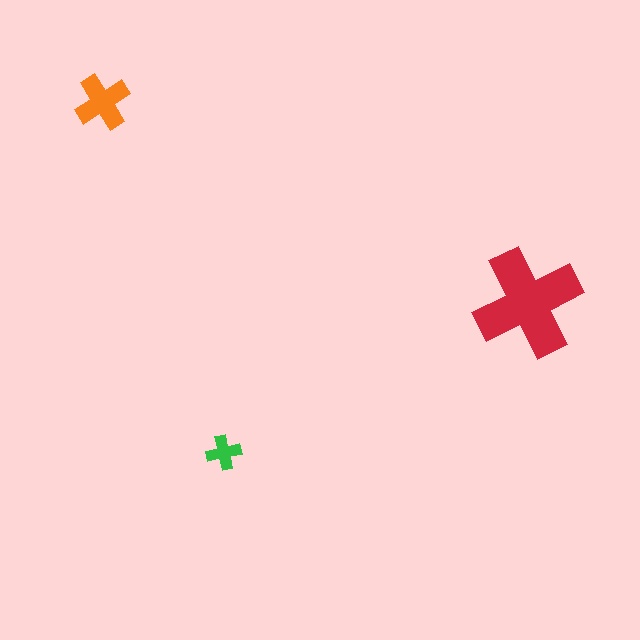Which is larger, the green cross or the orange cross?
The orange one.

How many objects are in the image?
There are 3 objects in the image.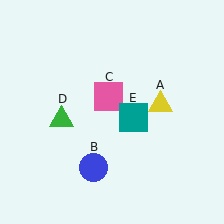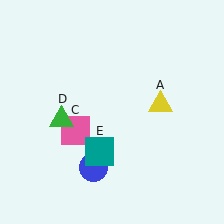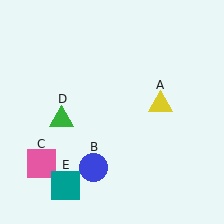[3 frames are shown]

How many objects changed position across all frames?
2 objects changed position: pink square (object C), teal square (object E).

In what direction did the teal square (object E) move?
The teal square (object E) moved down and to the left.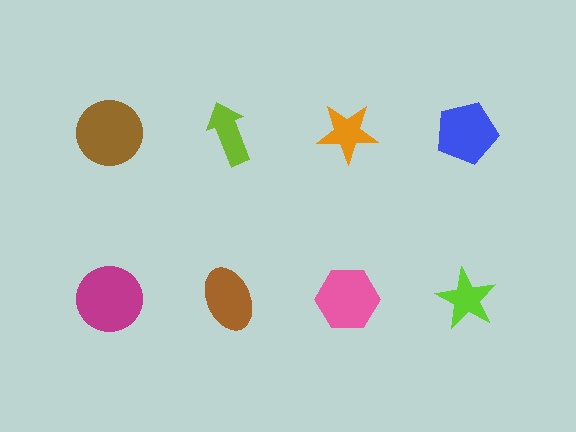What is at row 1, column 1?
A brown circle.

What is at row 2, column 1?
A magenta circle.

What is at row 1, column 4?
A blue pentagon.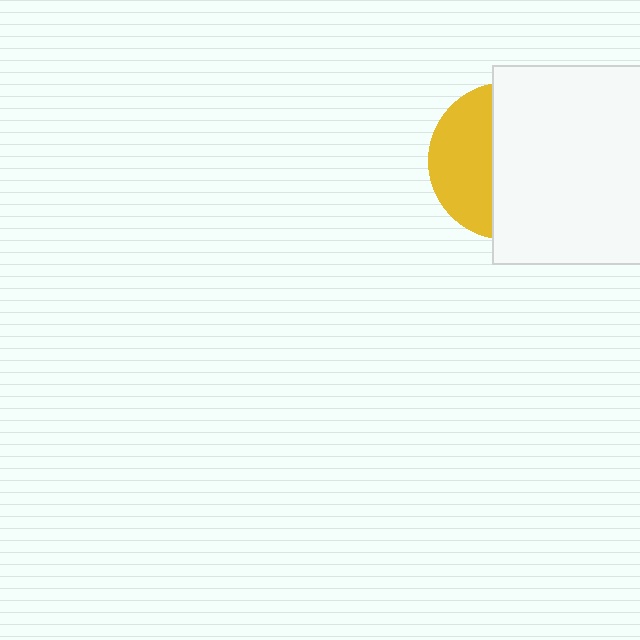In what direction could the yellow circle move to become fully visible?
The yellow circle could move left. That would shift it out from behind the white square entirely.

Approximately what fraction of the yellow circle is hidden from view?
Roughly 63% of the yellow circle is hidden behind the white square.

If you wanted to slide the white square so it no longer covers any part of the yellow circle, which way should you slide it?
Slide it right — that is the most direct way to separate the two shapes.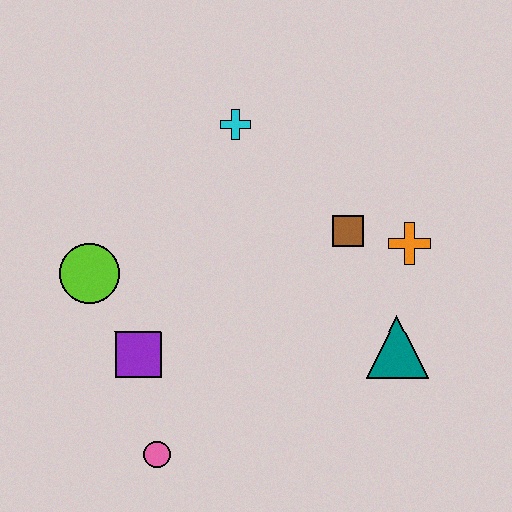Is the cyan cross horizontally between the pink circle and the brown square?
Yes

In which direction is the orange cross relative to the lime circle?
The orange cross is to the right of the lime circle.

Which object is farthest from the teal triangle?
The lime circle is farthest from the teal triangle.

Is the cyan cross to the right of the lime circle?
Yes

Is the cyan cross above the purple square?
Yes